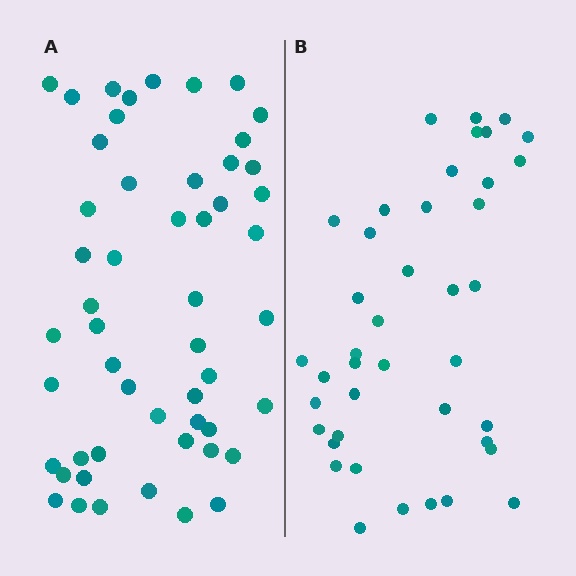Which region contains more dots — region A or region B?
Region A (the left region) has more dots.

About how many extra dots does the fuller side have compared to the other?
Region A has roughly 12 or so more dots than region B.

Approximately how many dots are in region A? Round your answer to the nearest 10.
About 50 dots. (The exact count is 52, which rounds to 50.)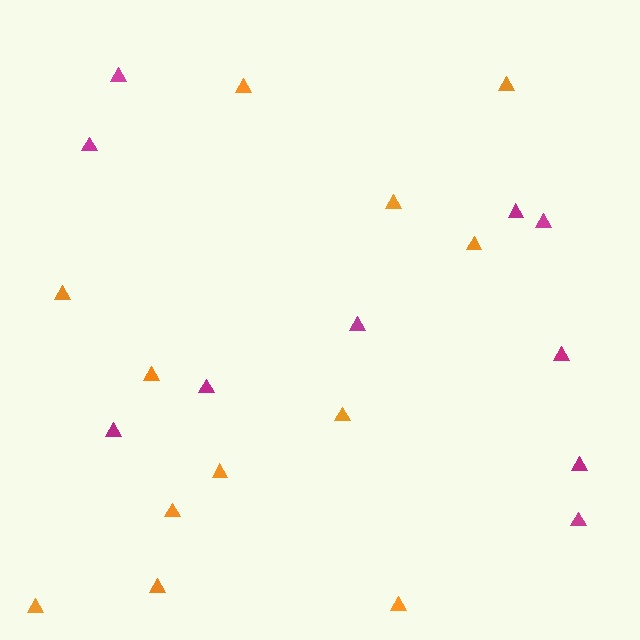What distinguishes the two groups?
There are 2 groups: one group of orange triangles (12) and one group of magenta triangles (10).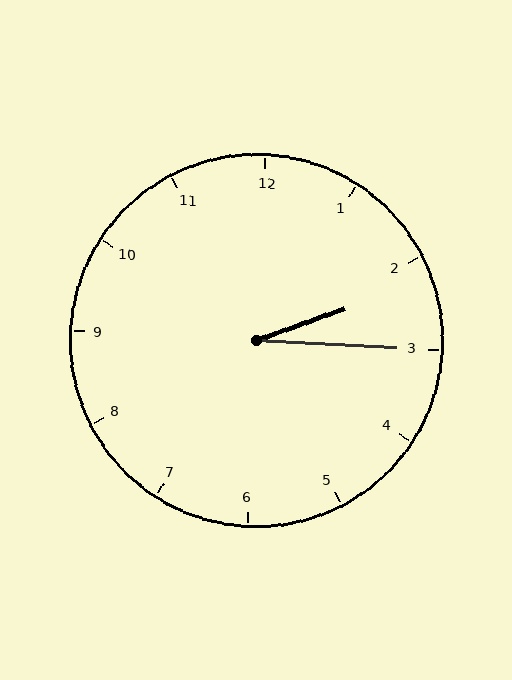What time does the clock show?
2:15.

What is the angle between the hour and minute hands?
Approximately 22 degrees.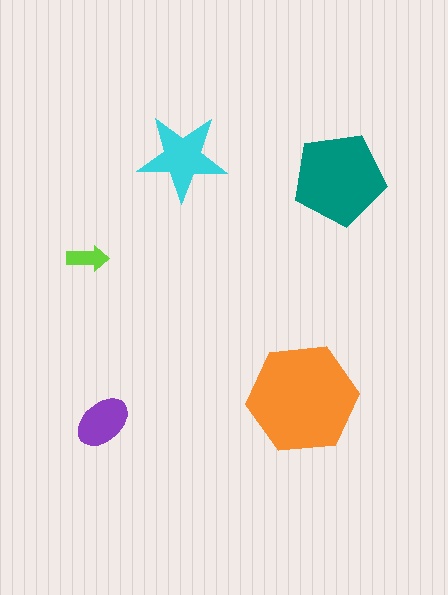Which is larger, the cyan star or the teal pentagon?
The teal pentagon.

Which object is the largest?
The orange hexagon.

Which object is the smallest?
The lime arrow.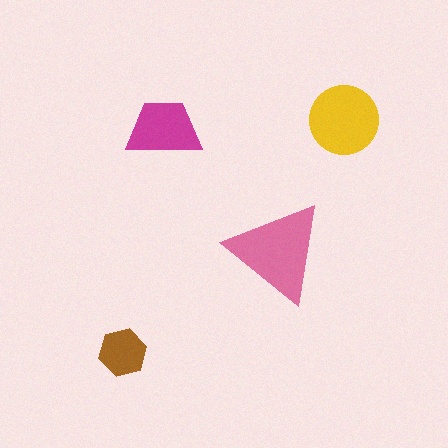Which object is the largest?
The pink triangle.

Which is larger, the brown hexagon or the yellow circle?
The yellow circle.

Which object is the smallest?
The brown hexagon.